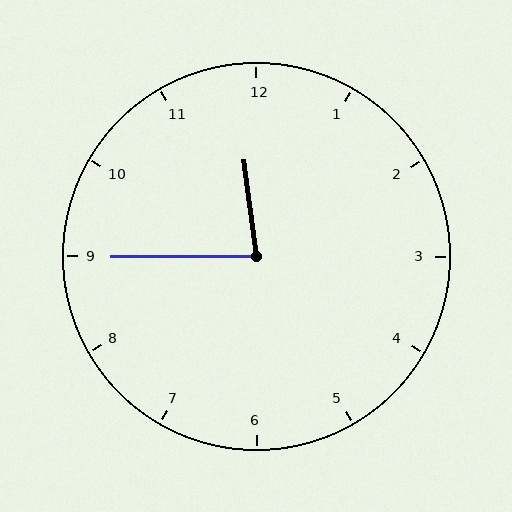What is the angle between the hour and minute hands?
Approximately 82 degrees.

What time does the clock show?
11:45.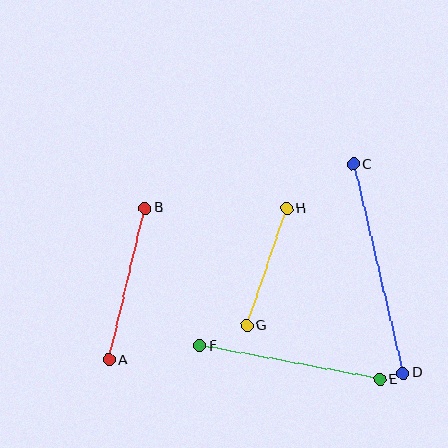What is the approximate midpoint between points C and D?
The midpoint is at approximately (378, 269) pixels.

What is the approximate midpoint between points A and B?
The midpoint is at approximately (127, 284) pixels.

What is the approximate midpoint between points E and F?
The midpoint is at approximately (290, 363) pixels.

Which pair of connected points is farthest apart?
Points C and D are farthest apart.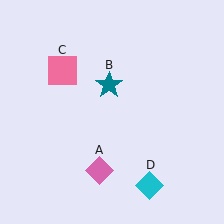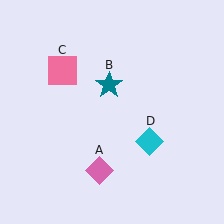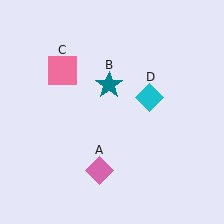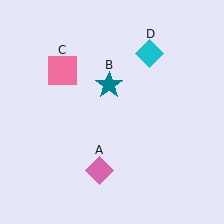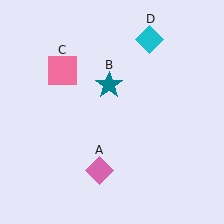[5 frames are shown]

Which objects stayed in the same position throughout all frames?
Pink diamond (object A) and teal star (object B) and pink square (object C) remained stationary.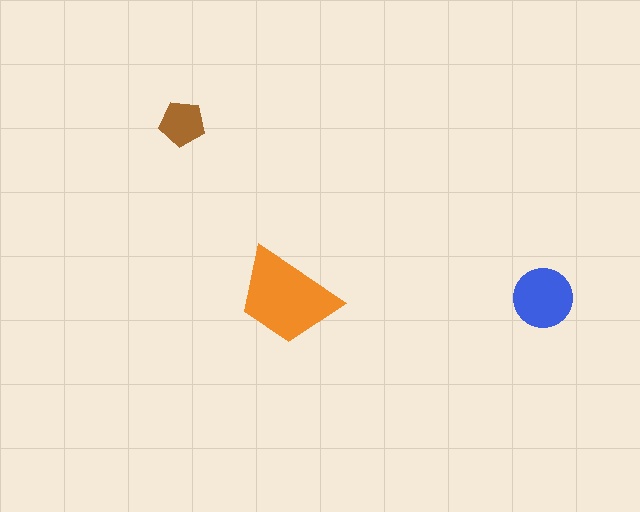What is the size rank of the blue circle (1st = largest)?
2nd.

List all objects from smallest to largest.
The brown pentagon, the blue circle, the orange trapezoid.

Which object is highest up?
The brown pentagon is topmost.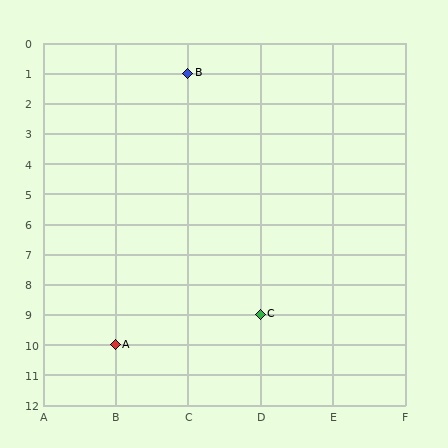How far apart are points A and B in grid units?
Points A and B are 1 column and 9 rows apart (about 9.1 grid units diagonally).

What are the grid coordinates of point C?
Point C is at grid coordinates (D, 9).